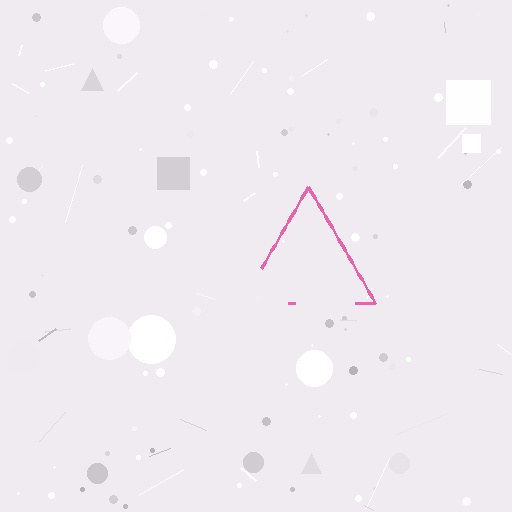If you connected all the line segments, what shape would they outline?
They would outline a triangle.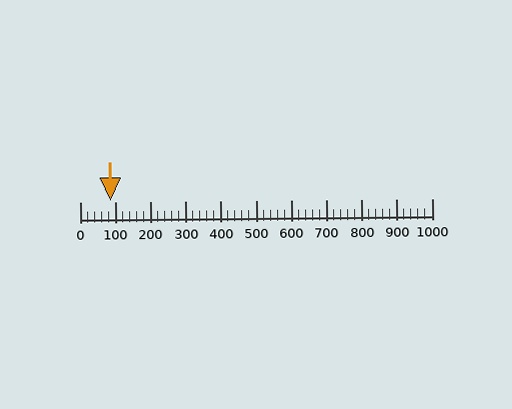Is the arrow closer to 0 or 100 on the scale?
The arrow is closer to 100.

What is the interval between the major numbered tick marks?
The major tick marks are spaced 100 units apart.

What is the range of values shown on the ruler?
The ruler shows values from 0 to 1000.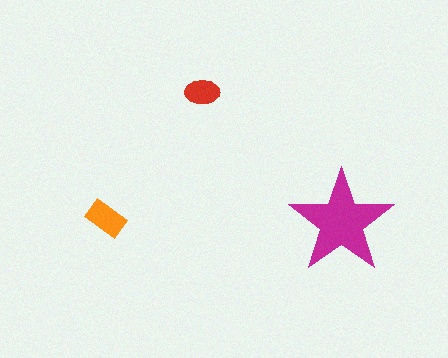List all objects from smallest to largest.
The red ellipse, the orange rectangle, the magenta star.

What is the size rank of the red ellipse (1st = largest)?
3rd.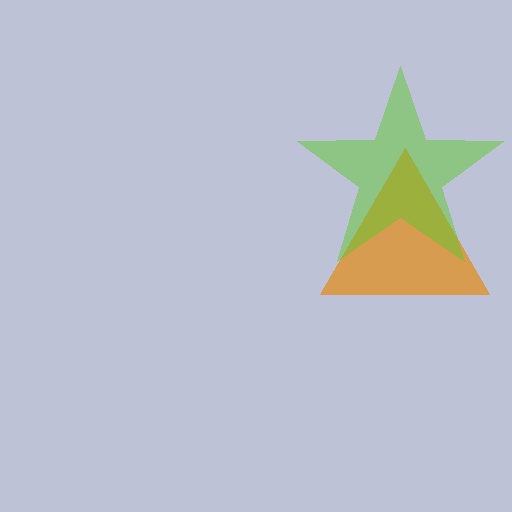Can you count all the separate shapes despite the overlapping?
Yes, there are 2 separate shapes.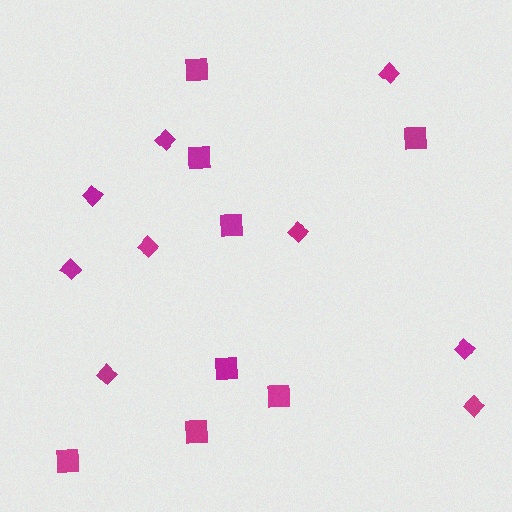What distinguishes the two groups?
There are 2 groups: one group of squares (8) and one group of diamonds (9).